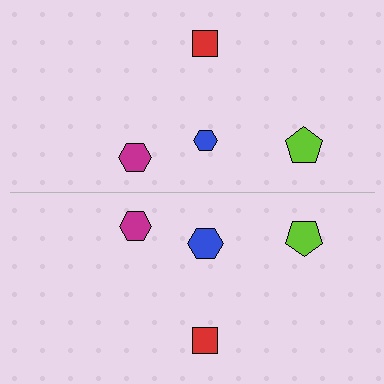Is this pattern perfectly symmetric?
No, the pattern is not perfectly symmetric. The blue hexagon on the bottom side has a different size than its mirror counterpart.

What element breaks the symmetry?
The blue hexagon on the bottom side has a different size than its mirror counterpart.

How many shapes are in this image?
There are 8 shapes in this image.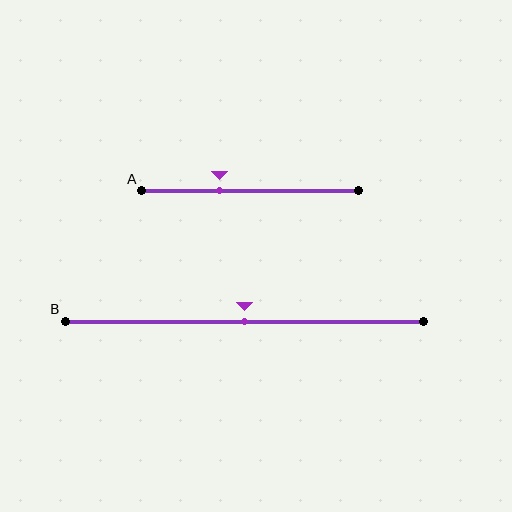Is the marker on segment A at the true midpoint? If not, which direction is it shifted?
No, the marker on segment A is shifted to the left by about 14% of the segment length.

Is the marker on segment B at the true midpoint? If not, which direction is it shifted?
Yes, the marker on segment B is at the true midpoint.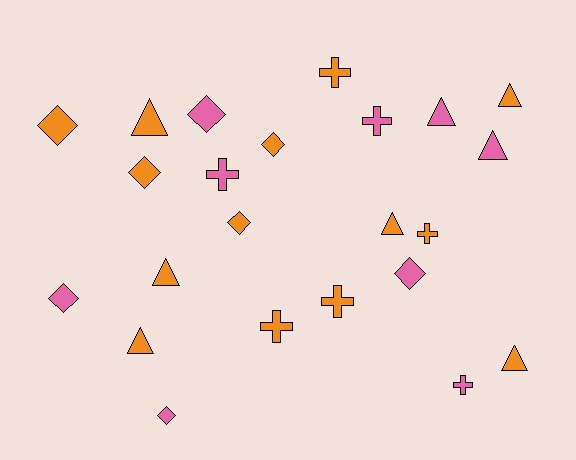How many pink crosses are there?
There are 3 pink crosses.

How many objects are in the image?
There are 23 objects.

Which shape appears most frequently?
Triangle, with 8 objects.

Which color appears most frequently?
Orange, with 14 objects.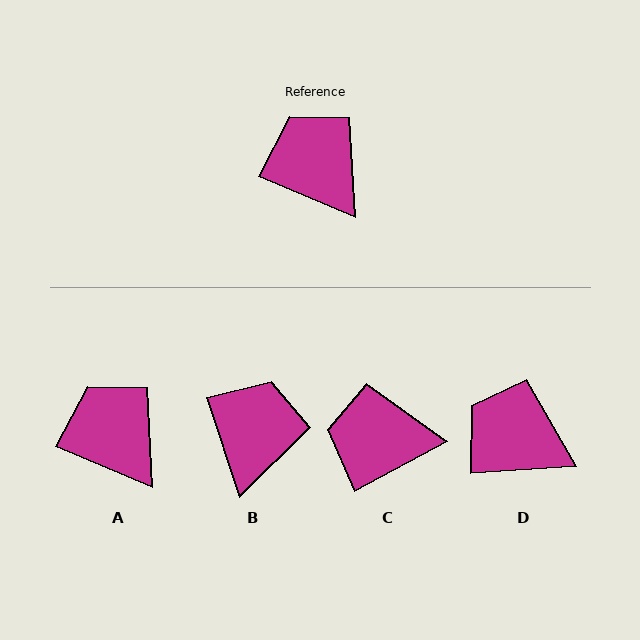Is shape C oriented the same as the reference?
No, it is off by about 51 degrees.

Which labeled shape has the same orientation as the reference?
A.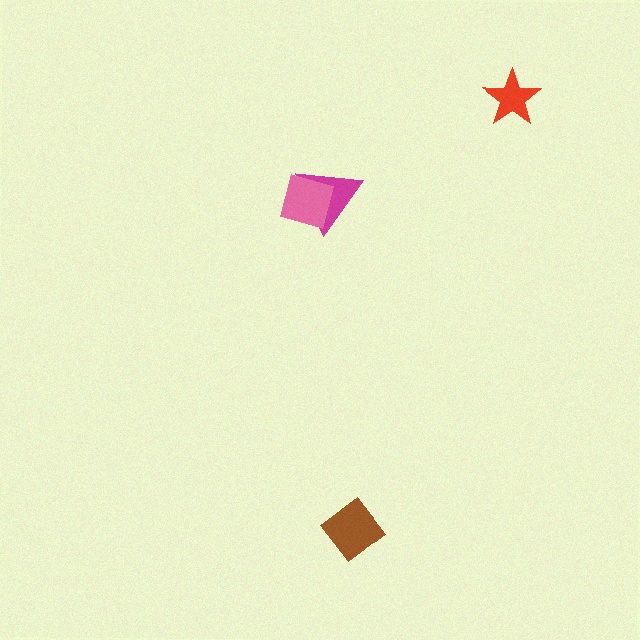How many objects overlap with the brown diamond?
0 objects overlap with the brown diamond.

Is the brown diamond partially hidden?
No, no other shape covers it.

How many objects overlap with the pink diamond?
1 object overlaps with the pink diamond.